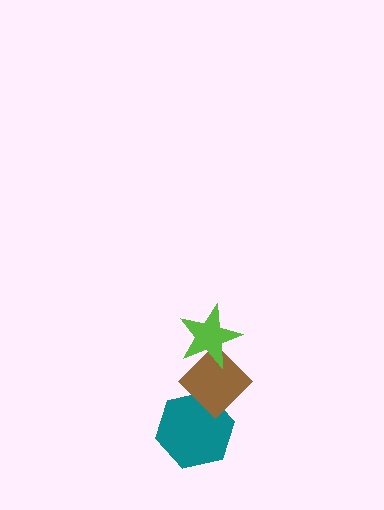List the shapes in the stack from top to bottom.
From top to bottom: the lime star, the brown diamond, the teal hexagon.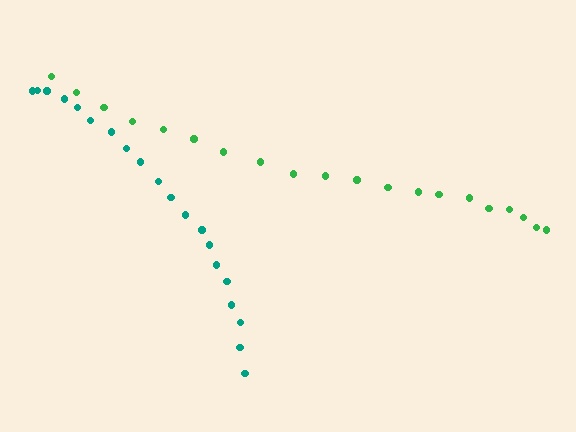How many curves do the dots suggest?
There are 2 distinct paths.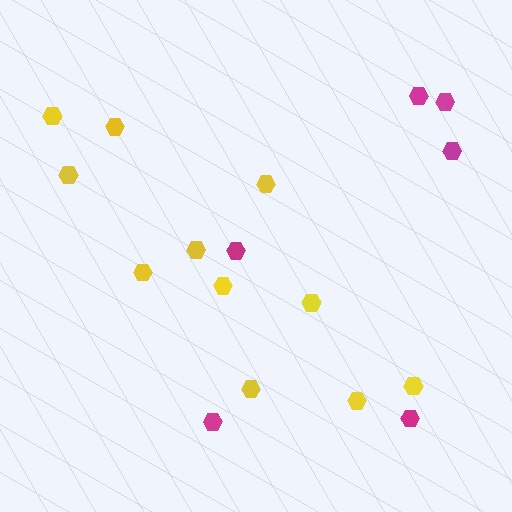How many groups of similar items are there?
There are 2 groups: one group of magenta hexagons (6) and one group of yellow hexagons (11).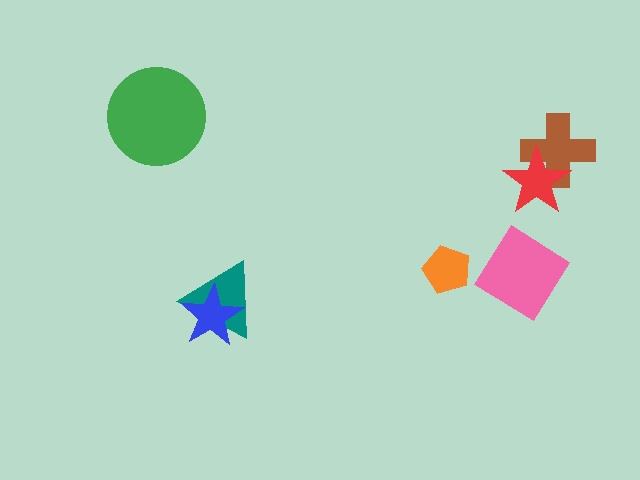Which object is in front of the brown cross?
The red star is in front of the brown cross.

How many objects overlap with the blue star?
1 object overlaps with the blue star.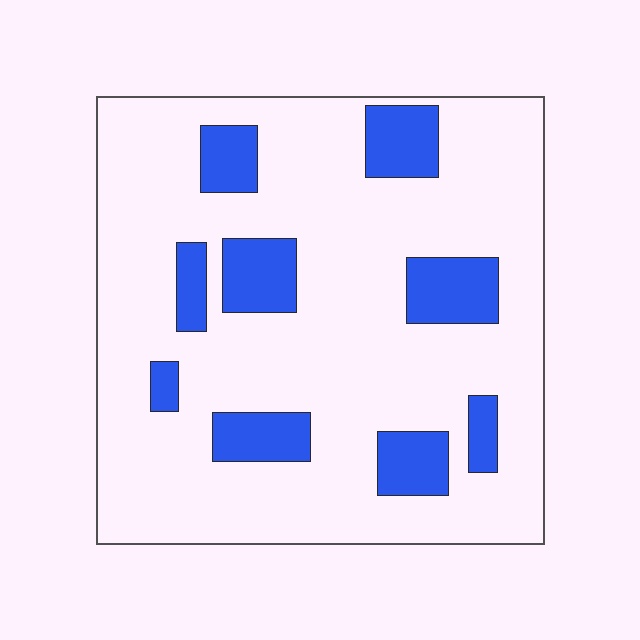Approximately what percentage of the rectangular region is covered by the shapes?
Approximately 20%.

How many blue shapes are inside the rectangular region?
9.